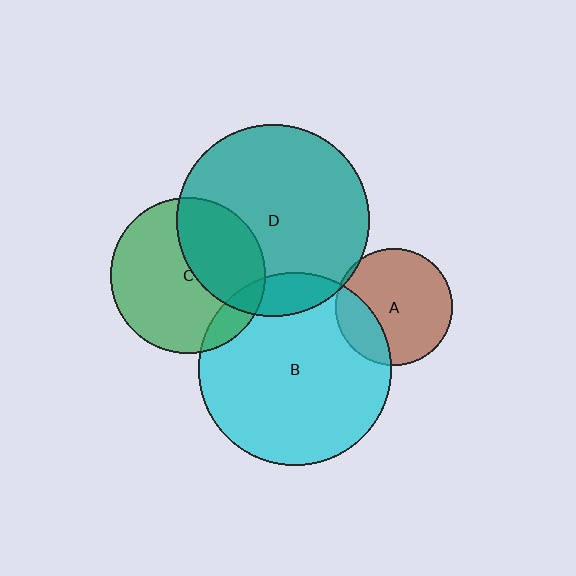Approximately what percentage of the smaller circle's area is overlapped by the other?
Approximately 40%.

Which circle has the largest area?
Circle B (cyan).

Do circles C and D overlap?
Yes.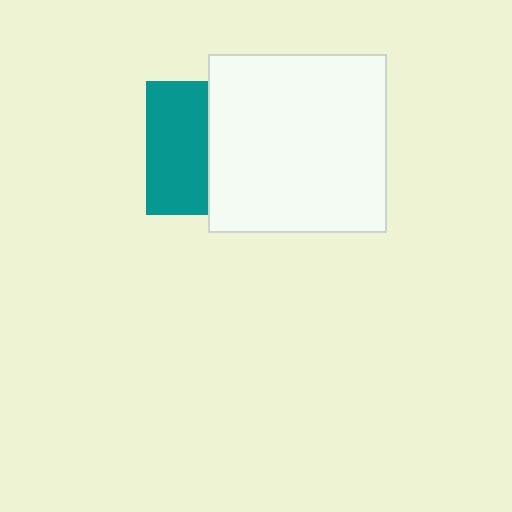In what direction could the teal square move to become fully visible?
The teal square could move left. That would shift it out from behind the white square entirely.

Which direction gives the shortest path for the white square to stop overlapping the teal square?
Moving right gives the shortest separation.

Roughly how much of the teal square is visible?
About half of it is visible (roughly 46%).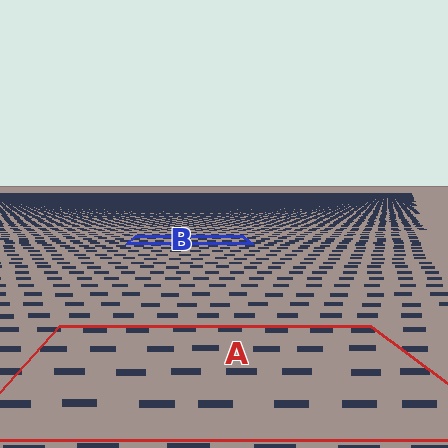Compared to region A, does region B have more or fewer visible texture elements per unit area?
Region B has more texture elements per unit area — they are packed more densely because it is farther away.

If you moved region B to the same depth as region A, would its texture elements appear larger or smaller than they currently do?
They would appear larger. At a closer depth, the same texture elements are projected at a bigger on-screen size.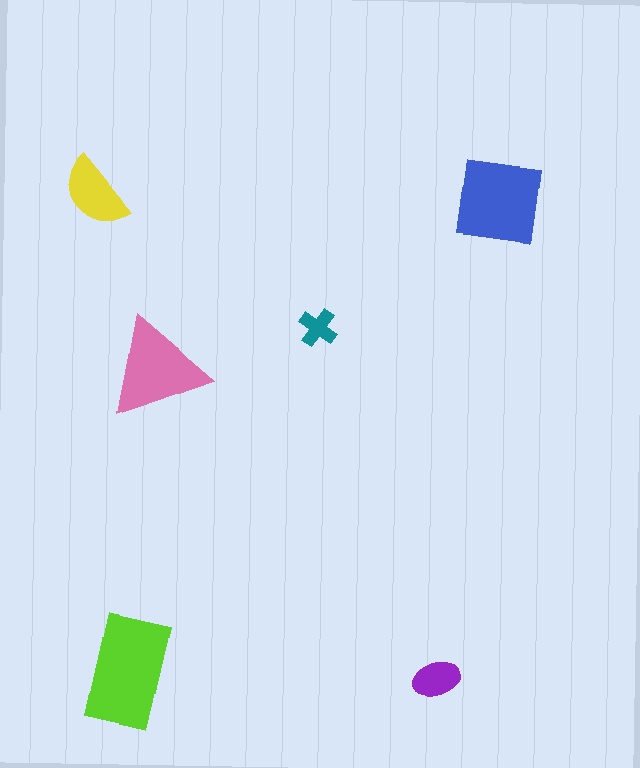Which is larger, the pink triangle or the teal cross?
The pink triangle.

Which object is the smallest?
The teal cross.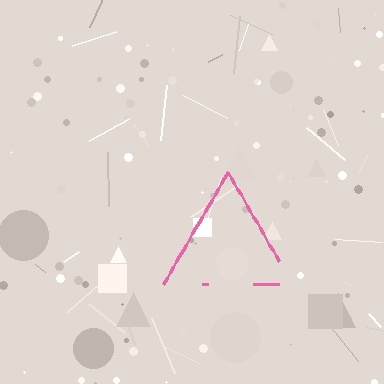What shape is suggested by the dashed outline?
The dashed outline suggests a triangle.